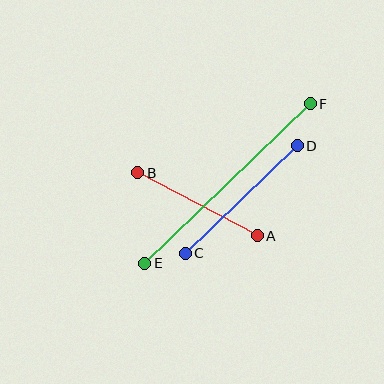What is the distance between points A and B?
The distance is approximately 135 pixels.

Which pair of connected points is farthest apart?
Points E and F are farthest apart.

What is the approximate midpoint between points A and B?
The midpoint is at approximately (197, 204) pixels.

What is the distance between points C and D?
The distance is approximately 155 pixels.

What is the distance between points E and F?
The distance is approximately 230 pixels.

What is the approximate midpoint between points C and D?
The midpoint is at approximately (241, 199) pixels.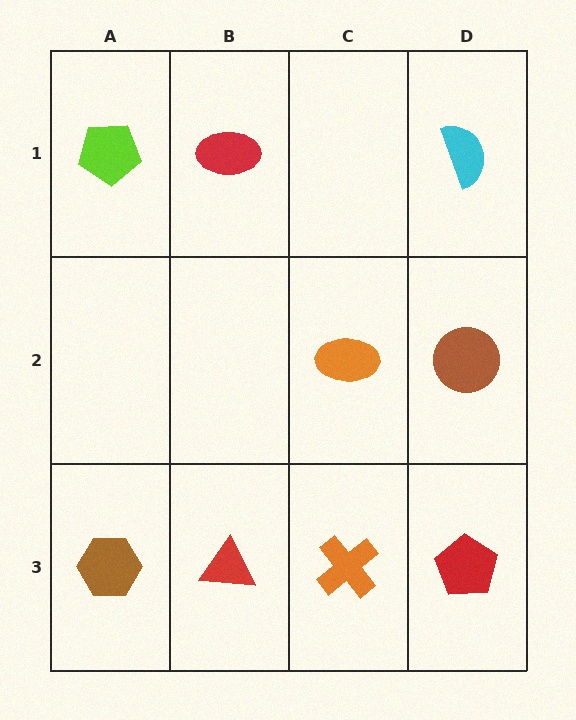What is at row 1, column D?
A cyan semicircle.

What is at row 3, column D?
A red pentagon.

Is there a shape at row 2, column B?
No, that cell is empty.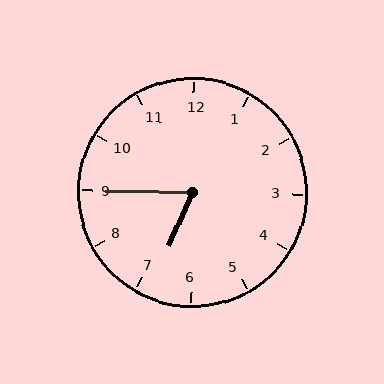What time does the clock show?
6:45.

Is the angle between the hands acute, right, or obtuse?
It is acute.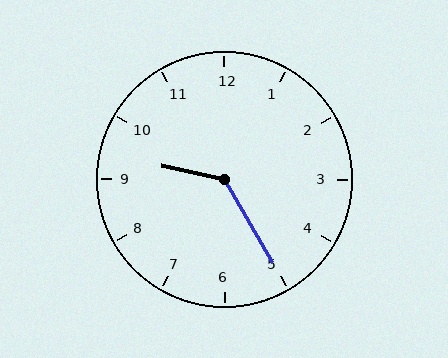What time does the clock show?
9:25.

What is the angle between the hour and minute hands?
Approximately 132 degrees.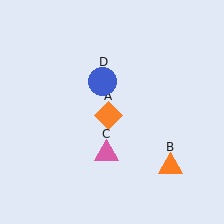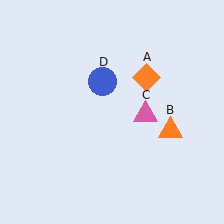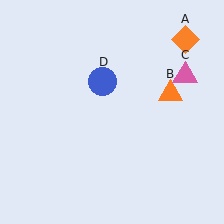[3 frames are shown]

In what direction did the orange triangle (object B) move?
The orange triangle (object B) moved up.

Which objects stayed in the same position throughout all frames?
Blue circle (object D) remained stationary.